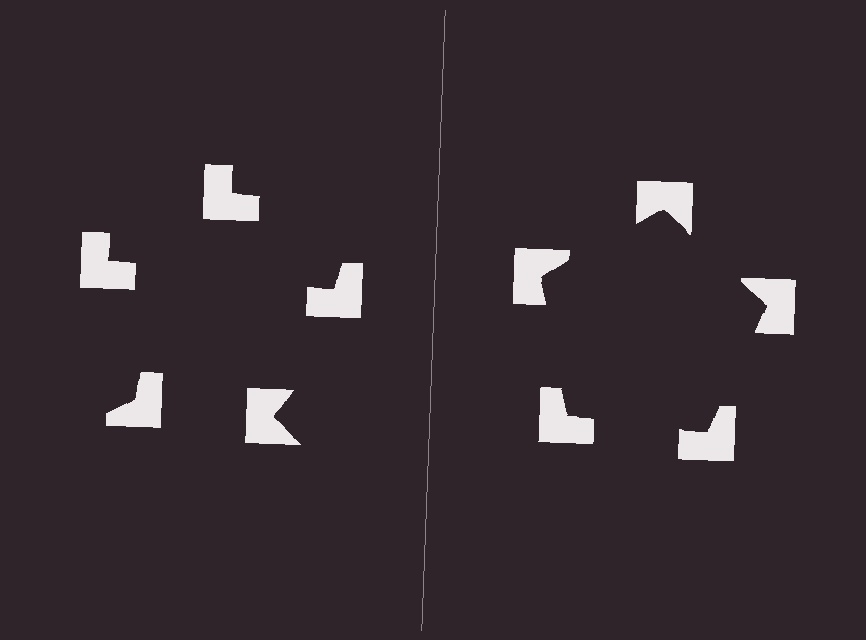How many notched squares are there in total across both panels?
10 — 5 on each side.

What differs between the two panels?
The notched squares are positioned identically on both sides; only the wedge orientations differ. On the right they align to a pentagon; on the left they are misaligned.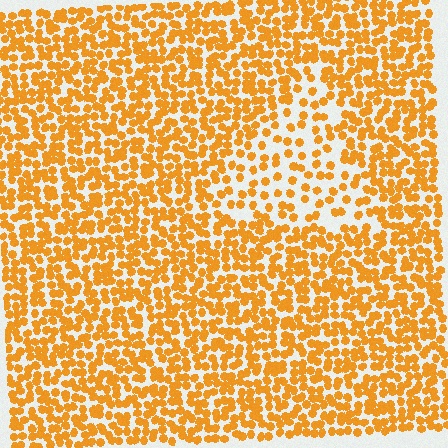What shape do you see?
I see a triangle.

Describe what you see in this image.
The image contains small orange elements arranged at two different densities. A triangle-shaped region is visible where the elements are less densely packed than the surrounding area.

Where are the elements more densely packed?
The elements are more densely packed outside the triangle boundary.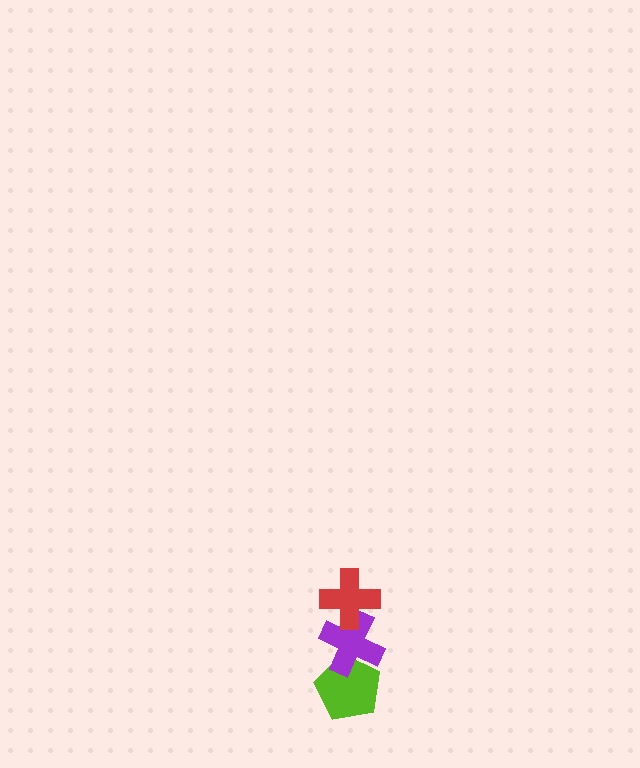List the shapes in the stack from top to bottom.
From top to bottom: the red cross, the purple cross, the lime pentagon.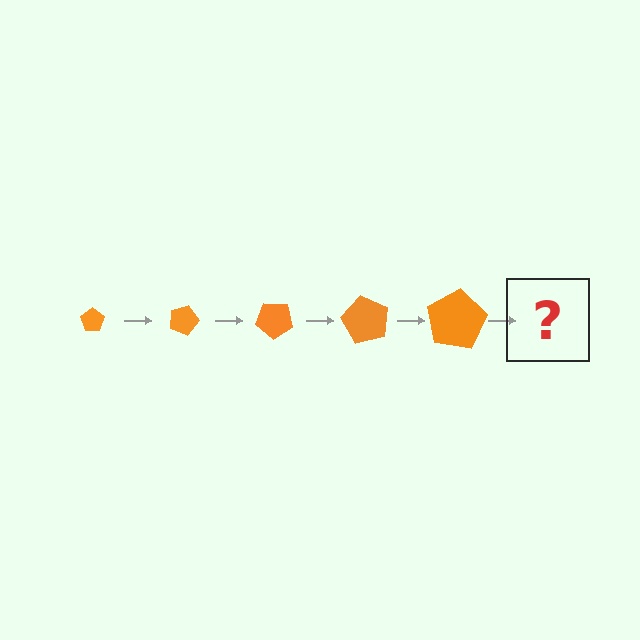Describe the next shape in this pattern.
It should be a pentagon, larger than the previous one and rotated 100 degrees from the start.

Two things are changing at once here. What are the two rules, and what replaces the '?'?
The two rules are that the pentagon grows larger each step and it rotates 20 degrees each step. The '?' should be a pentagon, larger than the previous one and rotated 100 degrees from the start.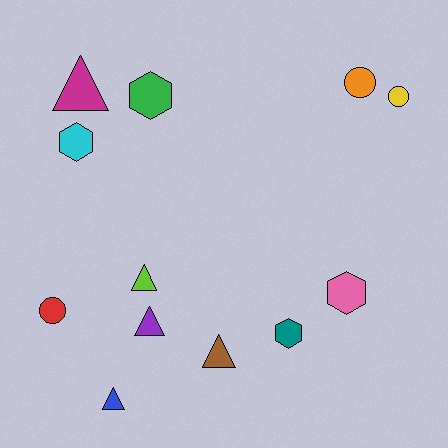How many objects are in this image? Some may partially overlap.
There are 12 objects.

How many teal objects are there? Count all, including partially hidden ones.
There is 1 teal object.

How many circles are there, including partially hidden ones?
There are 3 circles.